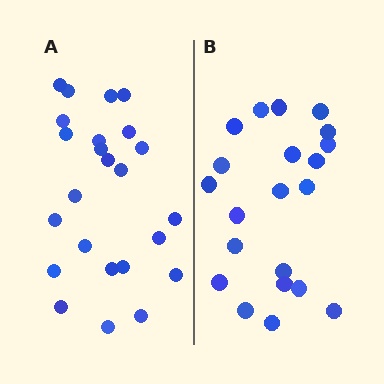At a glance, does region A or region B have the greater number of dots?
Region A (the left region) has more dots.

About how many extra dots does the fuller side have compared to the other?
Region A has just a few more — roughly 2 or 3 more dots than region B.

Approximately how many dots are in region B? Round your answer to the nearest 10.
About 20 dots. (The exact count is 21, which rounds to 20.)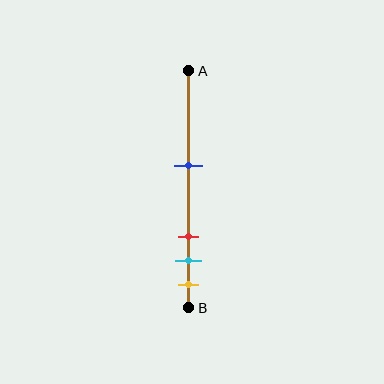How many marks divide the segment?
There are 4 marks dividing the segment.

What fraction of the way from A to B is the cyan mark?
The cyan mark is approximately 80% (0.8) of the way from A to B.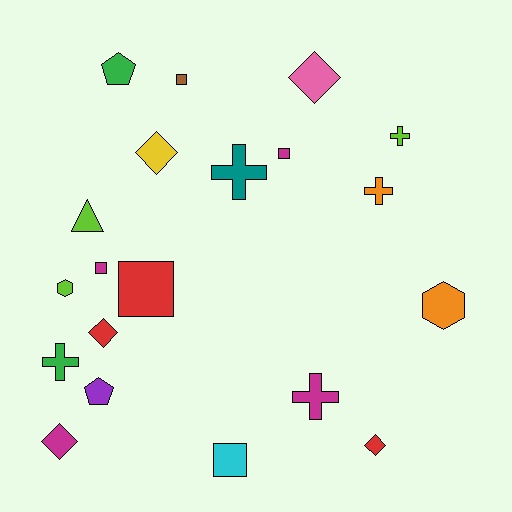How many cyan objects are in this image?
There is 1 cyan object.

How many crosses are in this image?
There are 5 crosses.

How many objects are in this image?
There are 20 objects.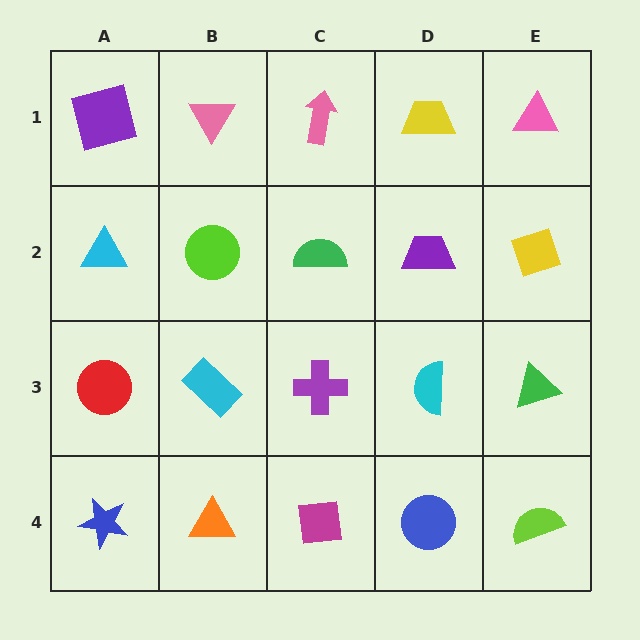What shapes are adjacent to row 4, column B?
A cyan rectangle (row 3, column B), a blue star (row 4, column A), a magenta square (row 4, column C).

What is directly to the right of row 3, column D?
A green triangle.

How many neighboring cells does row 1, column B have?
3.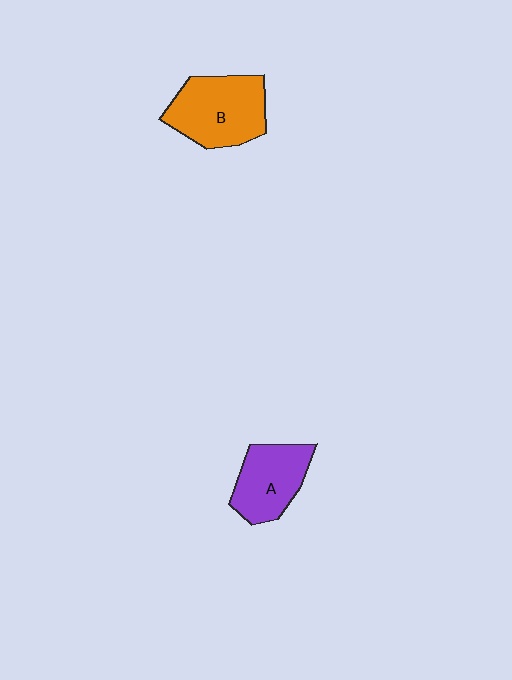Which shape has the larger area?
Shape B (orange).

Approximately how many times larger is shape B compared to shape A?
Approximately 1.3 times.